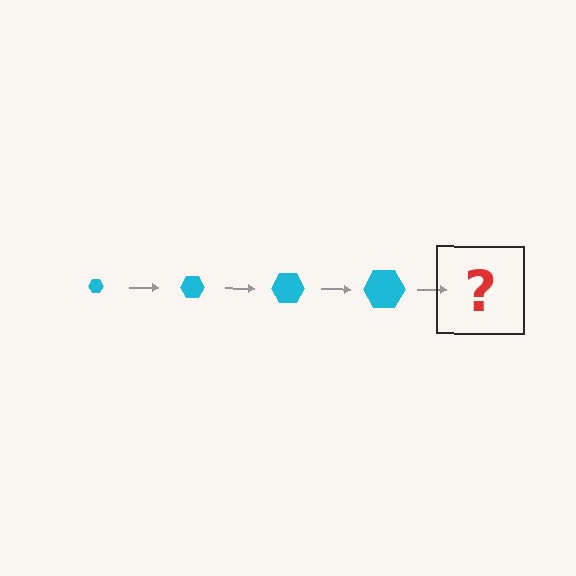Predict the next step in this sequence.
The next step is a cyan hexagon, larger than the previous one.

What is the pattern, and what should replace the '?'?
The pattern is that the hexagon gets progressively larger each step. The '?' should be a cyan hexagon, larger than the previous one.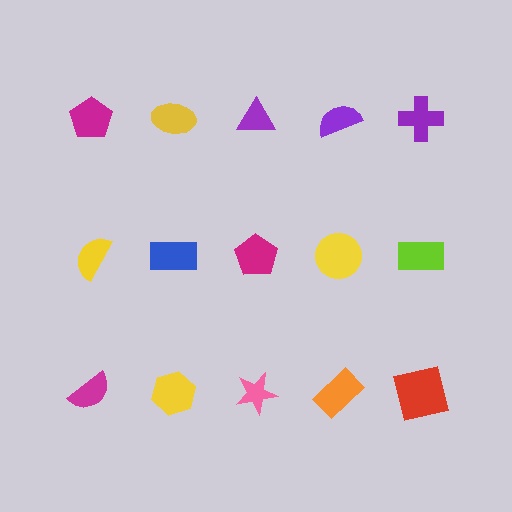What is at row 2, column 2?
A blue rectangle.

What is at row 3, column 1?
A magenta semicircle.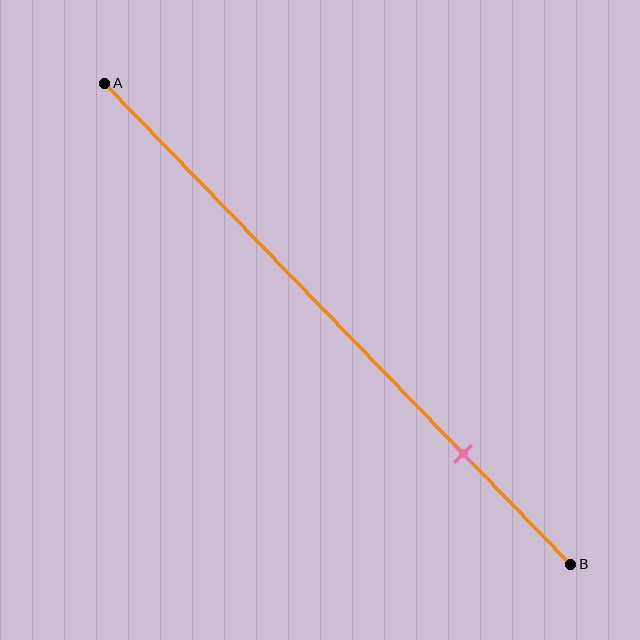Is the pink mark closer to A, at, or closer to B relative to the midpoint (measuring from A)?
The pink mark is closer to point B than the midpoint of segment AB.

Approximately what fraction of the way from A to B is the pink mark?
The pink mark is approximately 75% of the way from A to B.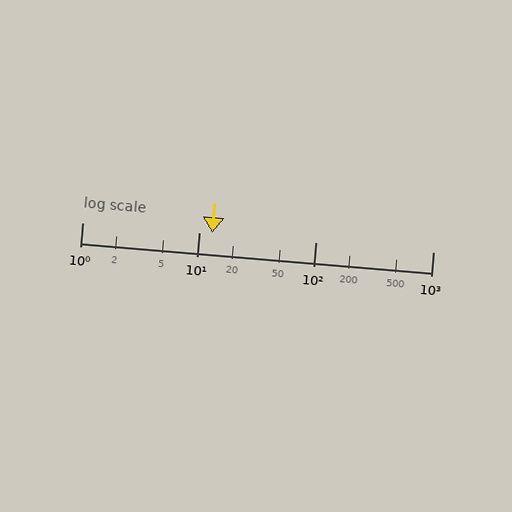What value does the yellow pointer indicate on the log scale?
The pointer indicates approximately 13.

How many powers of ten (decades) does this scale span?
The scale spans 3 decades, from 1 to 1000.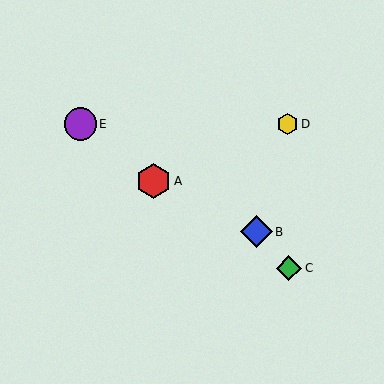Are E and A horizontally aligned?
No, E is at y≈124 and A is at y≈181.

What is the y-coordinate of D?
Object D is at y≈124.